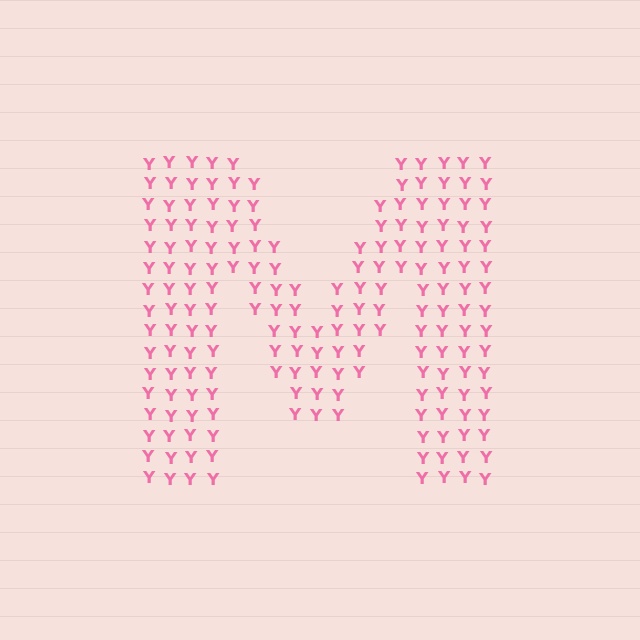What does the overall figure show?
The overall figure shows the letter M.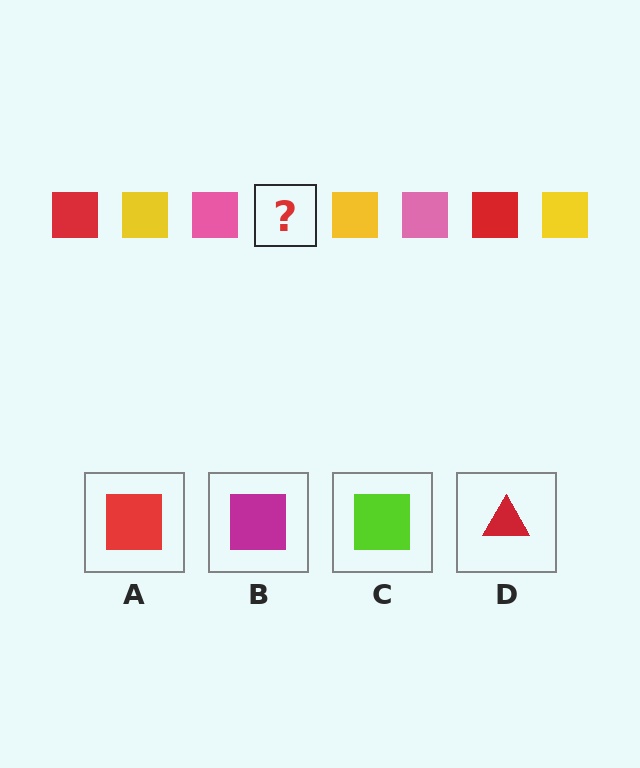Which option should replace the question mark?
Option A.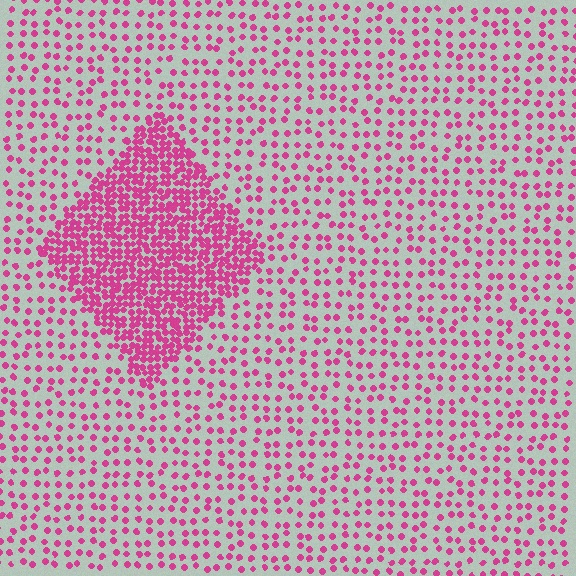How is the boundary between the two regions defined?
The boundary is defined by a change in element density (approximately 2.9x ratio). All elements are the same color, size, and shape.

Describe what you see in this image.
The image contains small magenta elements arranged at two different densities. A diamond-shaped region is visible where the elements are more densely packed than the surrounding area.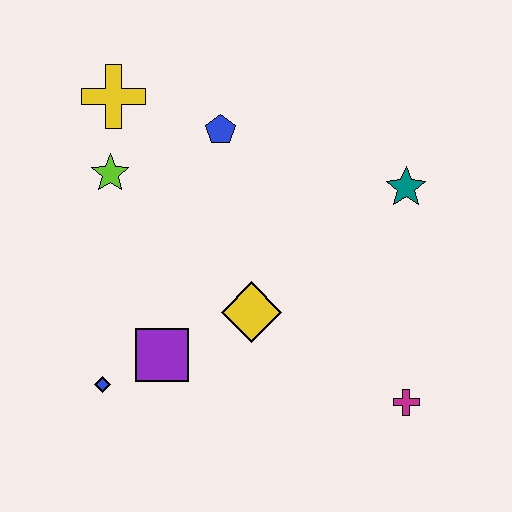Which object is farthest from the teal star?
The blue diamond is farthest from the teal star.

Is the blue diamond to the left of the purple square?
Yes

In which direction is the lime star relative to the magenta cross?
The lime star is to the left of the magenta cross.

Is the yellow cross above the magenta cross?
Yes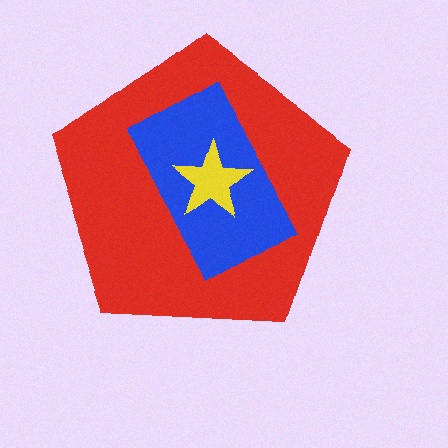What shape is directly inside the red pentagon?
The blue rectangle.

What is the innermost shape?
The yellow star.